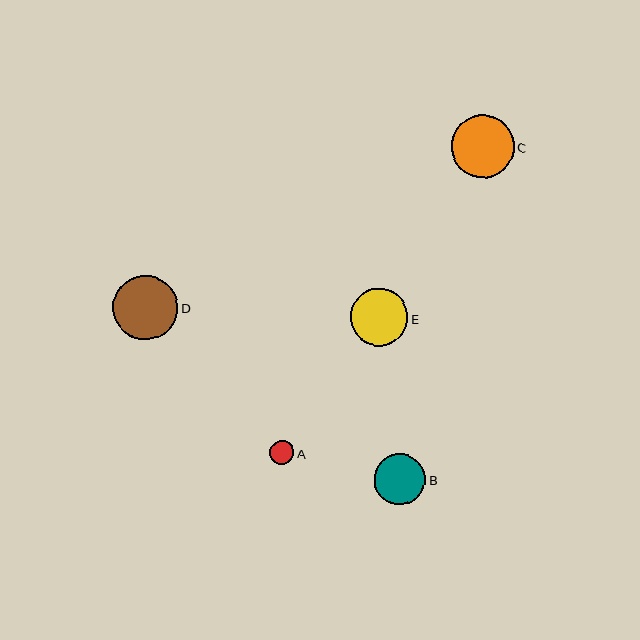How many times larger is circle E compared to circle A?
Circle E is approximately 2.4 times the size of circle A.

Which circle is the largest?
Circle D is the largest with a size of approximately 65 pixels.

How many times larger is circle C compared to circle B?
Circle C is approximately 1.2 times the size of circle B.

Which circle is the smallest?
Circle A is the smallest with a size of approximately 24 pixels.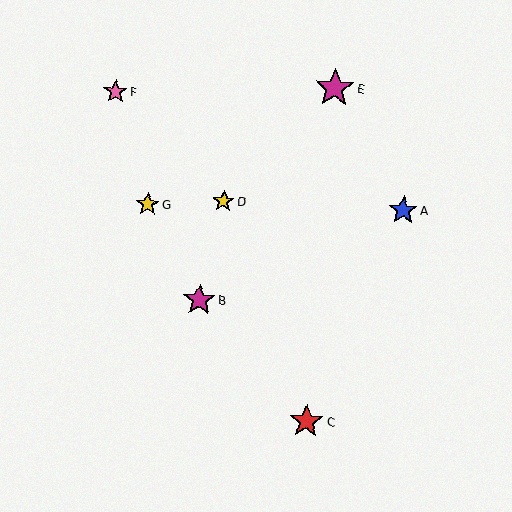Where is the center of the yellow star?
The center of the yellow star is at (224, 201).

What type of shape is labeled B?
Shape B is a magenta star.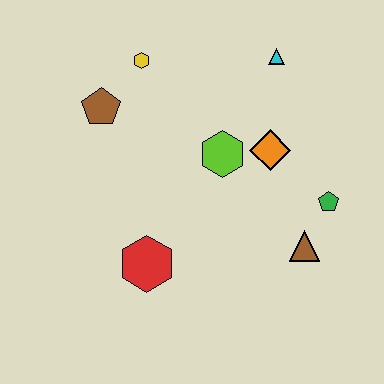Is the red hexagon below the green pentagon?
Yes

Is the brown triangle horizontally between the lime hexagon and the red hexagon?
No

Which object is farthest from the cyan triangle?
The red hexagon is farthest from the cyan triangle.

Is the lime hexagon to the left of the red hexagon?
No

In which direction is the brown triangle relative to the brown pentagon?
The brown triangle is to the right of the brown pentagon.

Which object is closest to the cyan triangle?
The orange diamond is closest to the cyan triangle.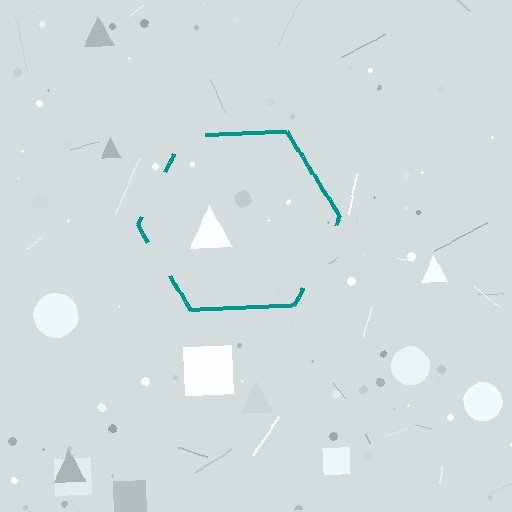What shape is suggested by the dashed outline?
The dashed outline suggests a hexagon.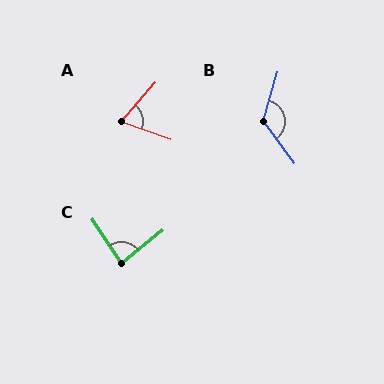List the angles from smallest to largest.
A (68°), C (85°), B (127°).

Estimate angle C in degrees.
Approximately 85 degrees.